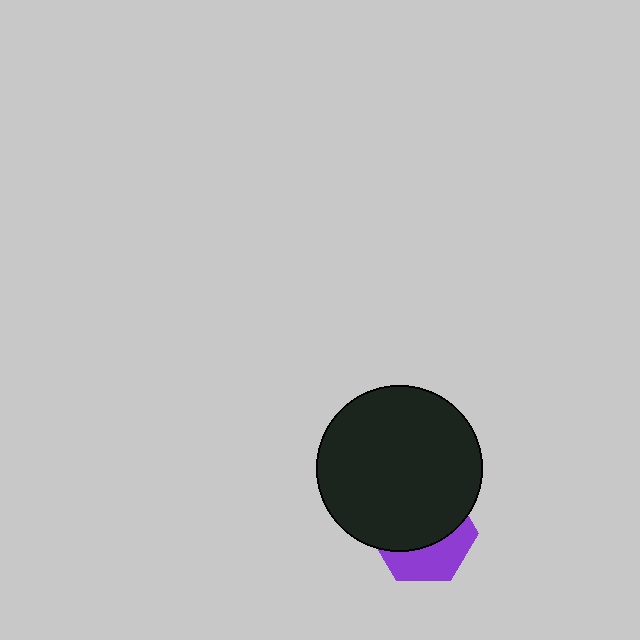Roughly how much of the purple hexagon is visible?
A small part of it is visible (roughly 39%).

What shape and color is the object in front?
The object in front is a black circle.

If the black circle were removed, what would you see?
You would see the complete purple hexagon.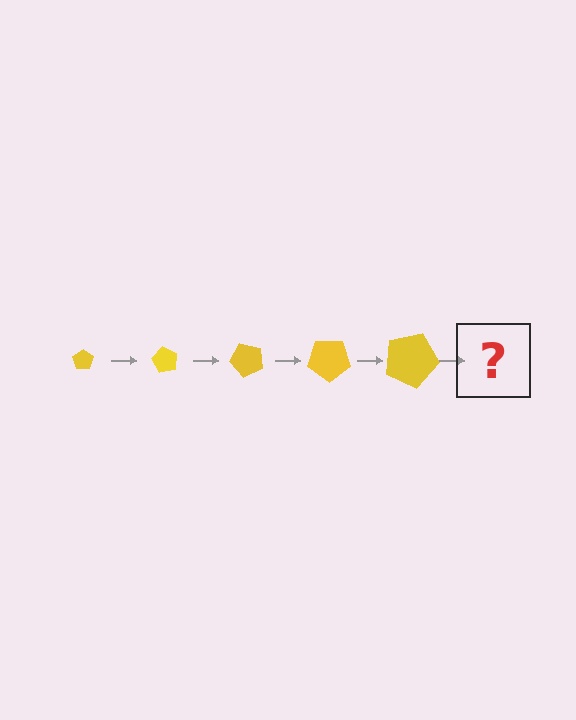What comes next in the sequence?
The next element should be a pentagon, larger than the previous one and rotated 300 degrees from the start.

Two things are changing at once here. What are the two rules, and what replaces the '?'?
The two rules are that the pentagon grows larger each step and it rotates 60 degrees each step. The '?' should be a pentagon, larger than the previous one and rotated 300 degrees from the start.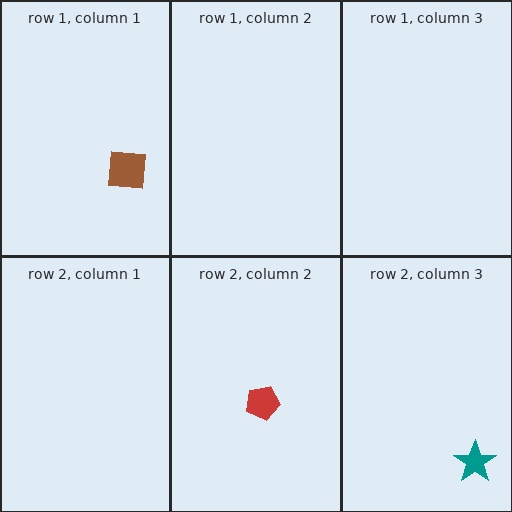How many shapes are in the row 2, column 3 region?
1.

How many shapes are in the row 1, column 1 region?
1.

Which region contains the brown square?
The row 1, column 1 region.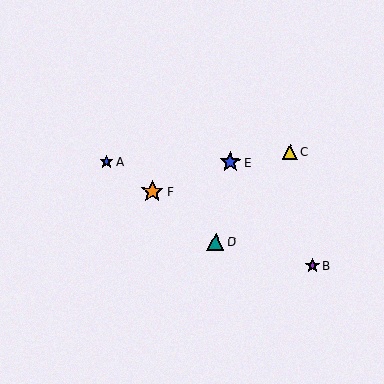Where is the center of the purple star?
The center of the purple star is at (313, 266).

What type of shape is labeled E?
Shape E is a blue star.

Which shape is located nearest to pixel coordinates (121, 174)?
The blue star (labeled A) at (107, 162) is nearest to that location.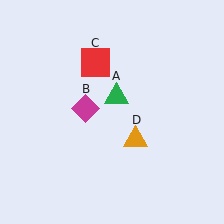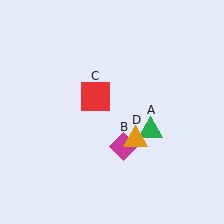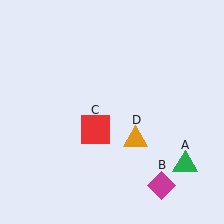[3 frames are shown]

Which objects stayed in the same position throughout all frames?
Orange triangle (object D) remained stationary.